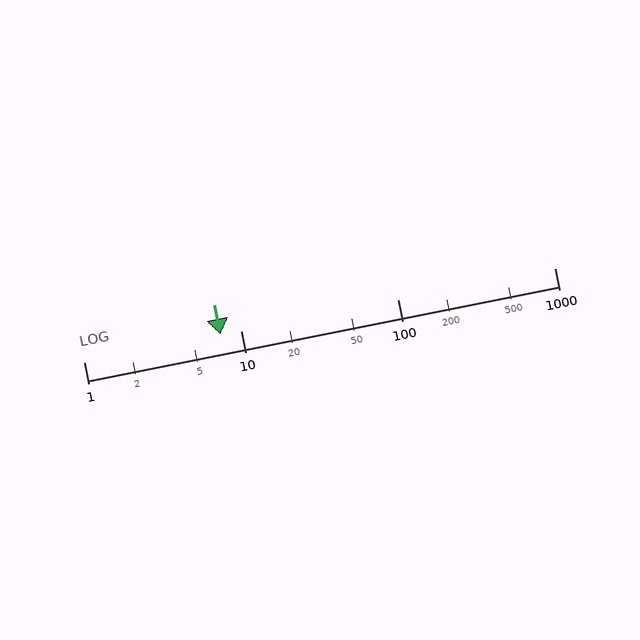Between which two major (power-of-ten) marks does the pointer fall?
The pointer is between 1 and 10.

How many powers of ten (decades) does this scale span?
The scale spans 3 decades, from 1 to 1000.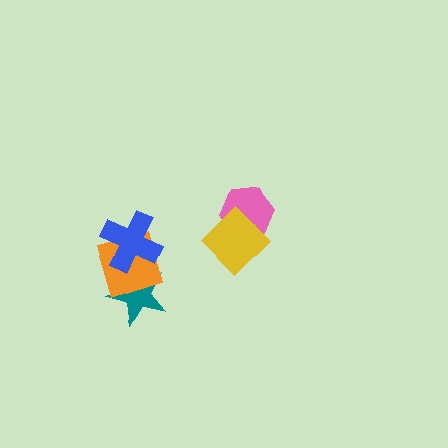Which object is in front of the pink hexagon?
The yellow diamond is in front of the pink hexagon.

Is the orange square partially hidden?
Yes, it is partially covered by another shape.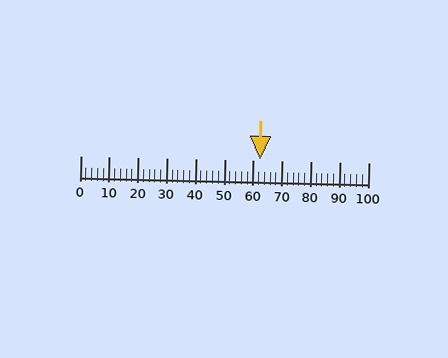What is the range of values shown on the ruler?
The ruler shows values from 0 to 100.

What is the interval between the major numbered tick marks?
The major tick marks are spaced 10 units apart.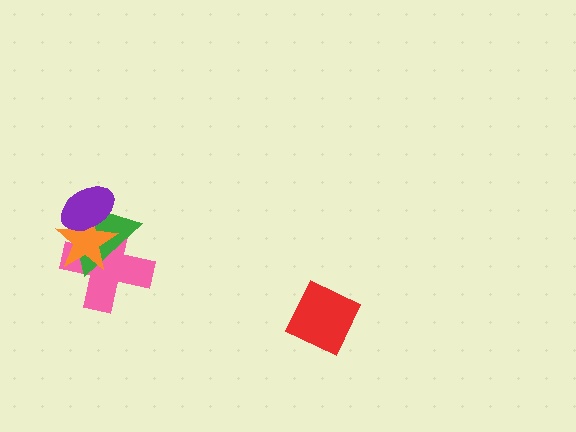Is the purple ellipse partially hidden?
No, no other shape covers it.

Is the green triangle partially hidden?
Yes, it is partially covered by another shape.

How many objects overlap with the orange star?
3 objects overlap with the orange star.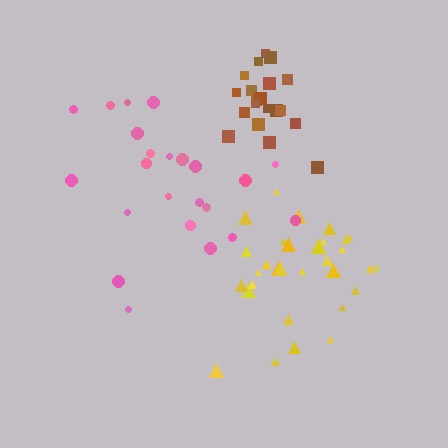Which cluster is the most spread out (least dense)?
Pink.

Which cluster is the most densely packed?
Brown.